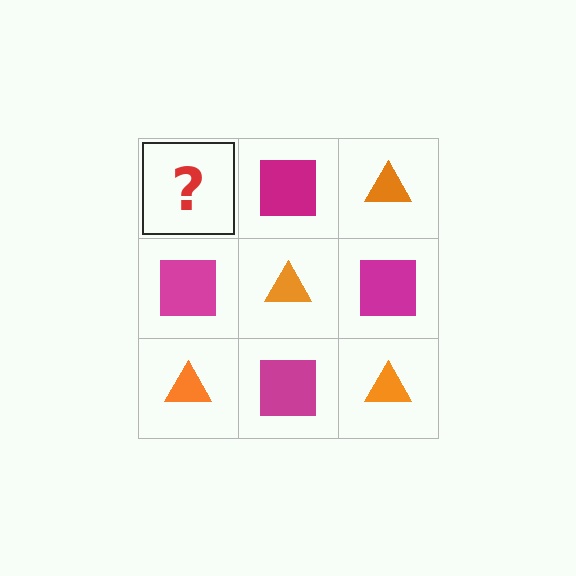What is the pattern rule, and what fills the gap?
The rule is that it alternates orange triangle and magenta square in a checkerboard pattern. The gap should be filled with an orange triangle.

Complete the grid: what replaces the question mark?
The question mark should be replaced with an orange triangle.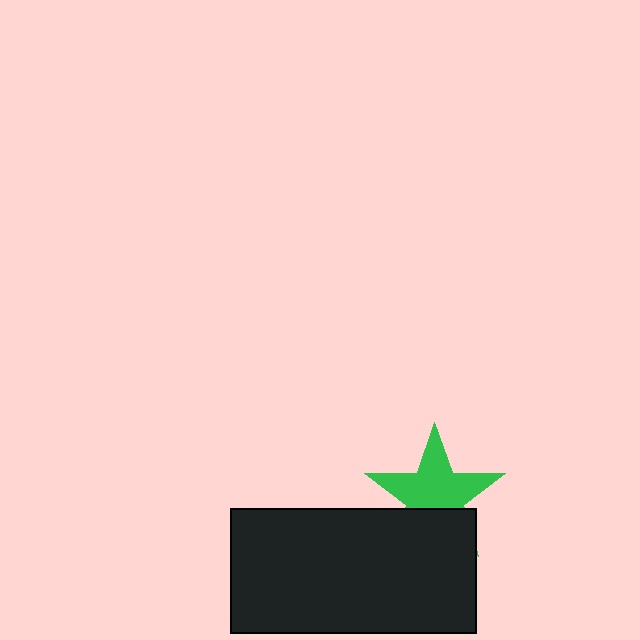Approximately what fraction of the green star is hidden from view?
Roughly 35% of the green star is hidden behind the black rectangle.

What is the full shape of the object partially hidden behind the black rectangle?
The partially hidden object is a green star.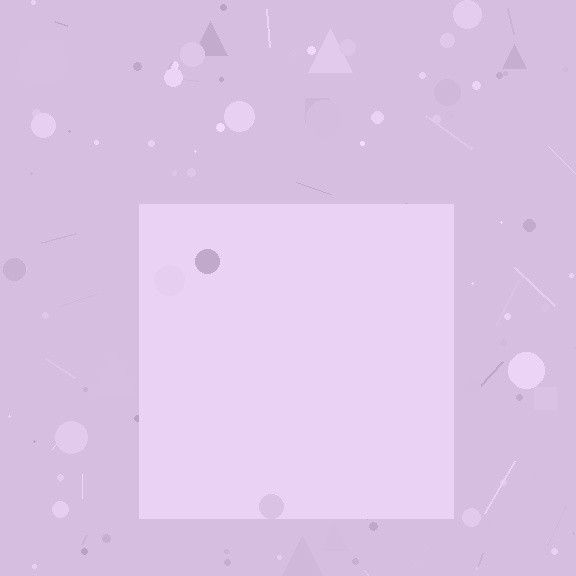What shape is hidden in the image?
A square is hidden in the image.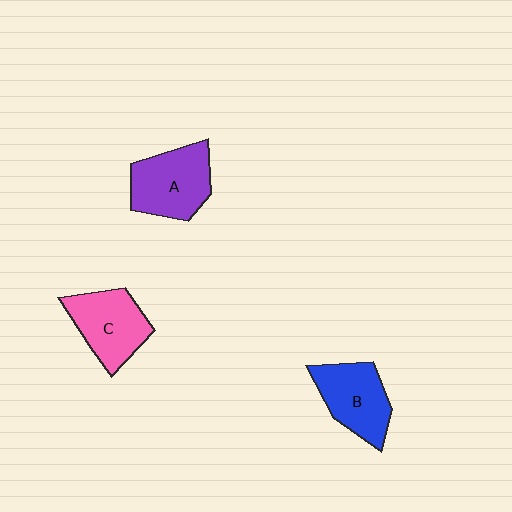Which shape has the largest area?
Shape A (purple).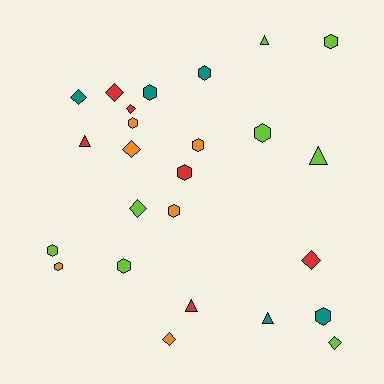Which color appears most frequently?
Lime, with 8 objects.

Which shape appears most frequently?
Hexagon, with 12 objects.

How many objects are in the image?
There are 25 objects.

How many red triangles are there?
There are 2 red triangles.